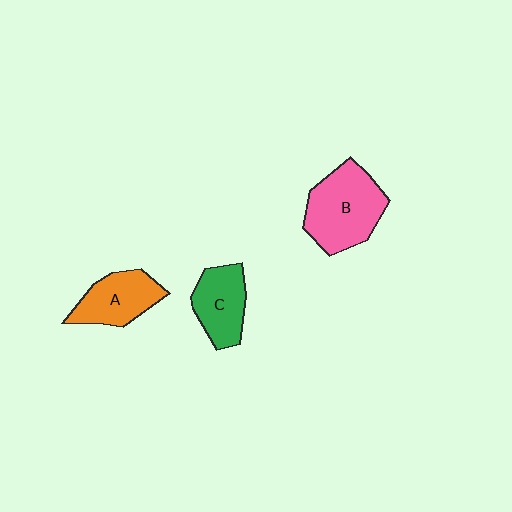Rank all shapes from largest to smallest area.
From largest to smallest: B (pink), A (orange), C (green).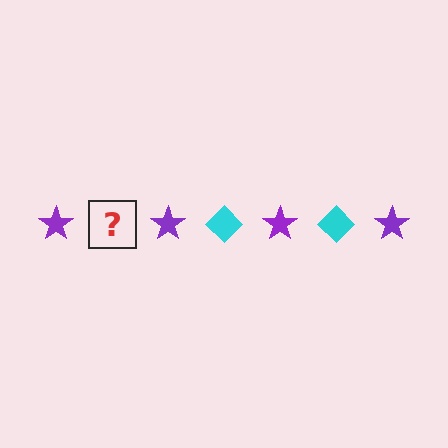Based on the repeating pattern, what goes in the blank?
The blank should be a cyan diamond.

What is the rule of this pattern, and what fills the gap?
The rule is that the pattern alternates between purple star and cyan diamond. The gap should be filled with a cyan diamond.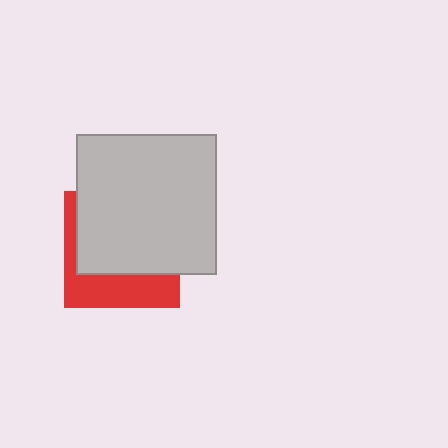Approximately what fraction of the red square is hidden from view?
Roughly 65% of the red square is hidden behind the light gray square.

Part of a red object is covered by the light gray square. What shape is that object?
It is a square.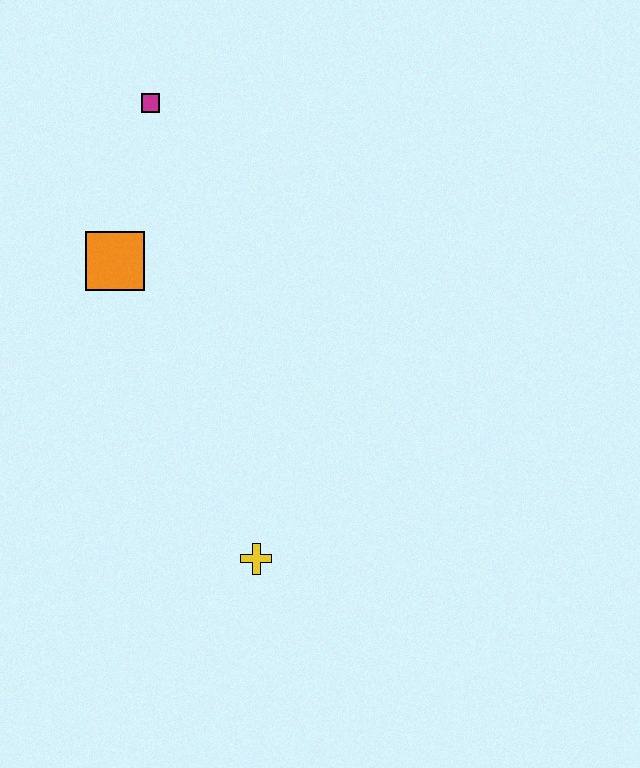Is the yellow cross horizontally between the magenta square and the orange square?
No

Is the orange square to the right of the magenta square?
No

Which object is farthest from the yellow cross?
The magenta square is farthest from the yellow cross.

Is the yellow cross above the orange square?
No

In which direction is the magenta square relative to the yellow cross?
The magenta square is above the yellow cross.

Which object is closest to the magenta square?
The orange square is closest to the magenta square.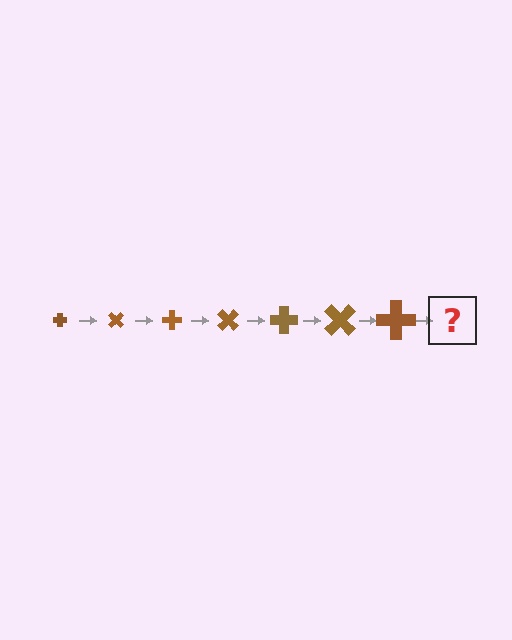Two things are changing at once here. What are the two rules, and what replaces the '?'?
The two rules are that the cross grows larger each step and it rotates 45 degrees each step. The '?' should be a cross, larger than the previous one and rotated 315 degrees from the start.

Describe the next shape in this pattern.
It should be a cross, larger than the previous one and rotated 315 degrees from the start.